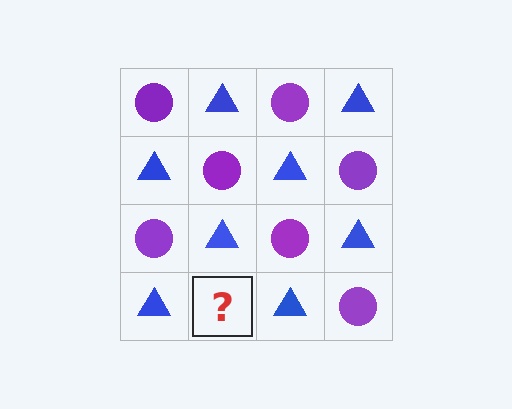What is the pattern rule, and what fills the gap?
The rule is that it alternates purple circle and blue triangle in a checkerboard pattern. The gap should be filled with a purple circle.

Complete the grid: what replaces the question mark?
The question mark should be replaced with a purple circle.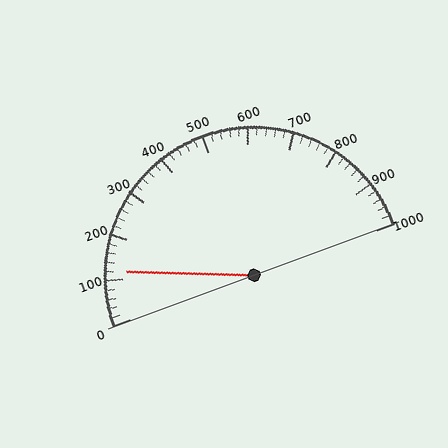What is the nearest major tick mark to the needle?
The nearest major tick mark is 100.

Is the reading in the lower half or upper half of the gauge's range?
The reading is in the lower half of the range (0 to 1000).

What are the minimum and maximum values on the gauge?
The gauge ranges from 0 to 1000.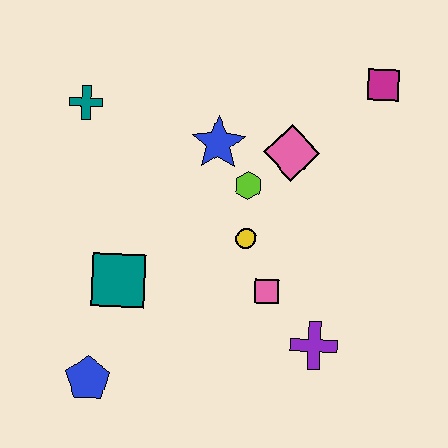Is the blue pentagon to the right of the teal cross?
Yes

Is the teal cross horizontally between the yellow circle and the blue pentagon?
No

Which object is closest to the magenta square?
The pink diamond is closest to the magenta square.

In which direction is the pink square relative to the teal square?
The pink square is to the right of the teal square.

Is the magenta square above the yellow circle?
Yes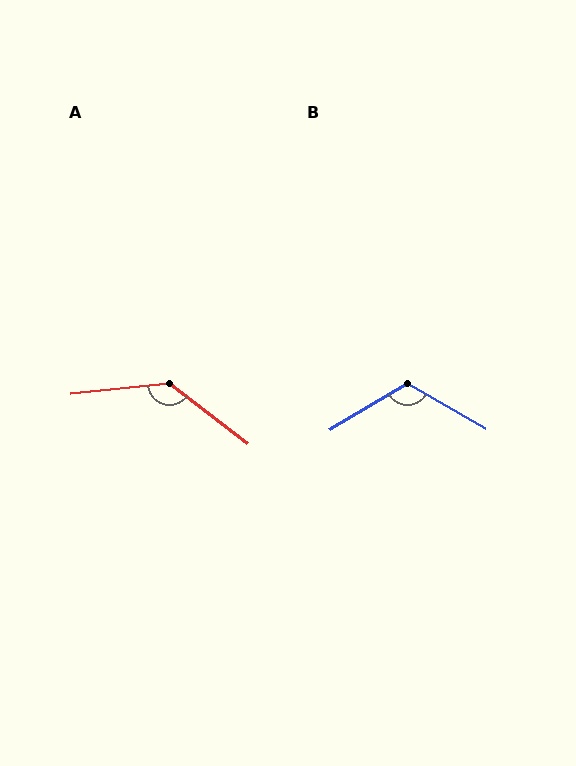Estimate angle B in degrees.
Approximately 119 degrees.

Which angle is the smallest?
B, at approximately 119 degrees.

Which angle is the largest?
A, at approximately 136 degrees.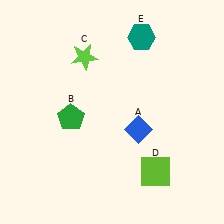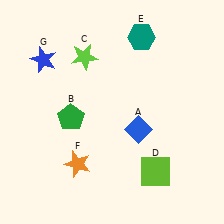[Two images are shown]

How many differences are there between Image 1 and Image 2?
There are 2 differences between the two images.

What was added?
An orange star (F), a blue star (G) were added in Image 2.